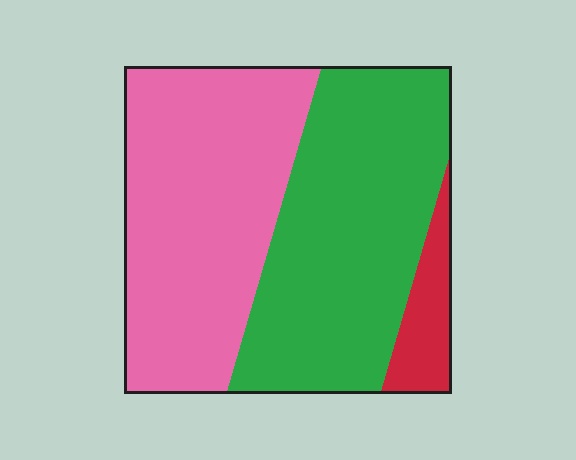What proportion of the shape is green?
Green covers about 45% of the shape.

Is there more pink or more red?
Pink.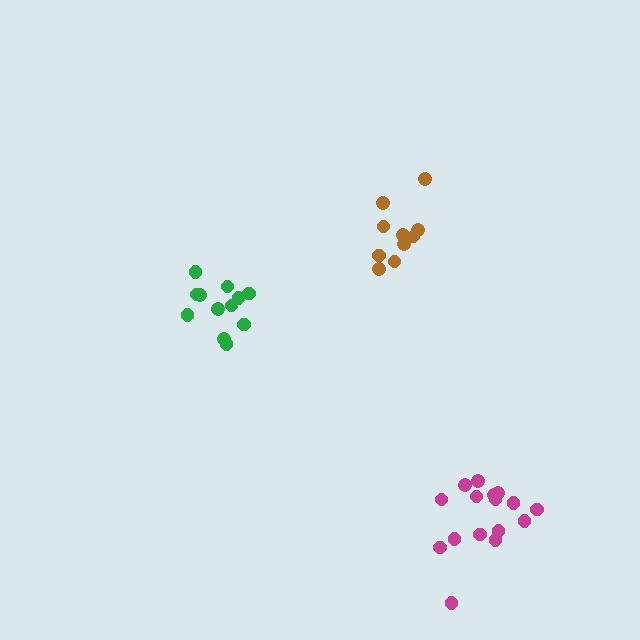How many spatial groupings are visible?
There are 3 spatial groupings.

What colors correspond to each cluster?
The clusters are colored: green, brown, magenta.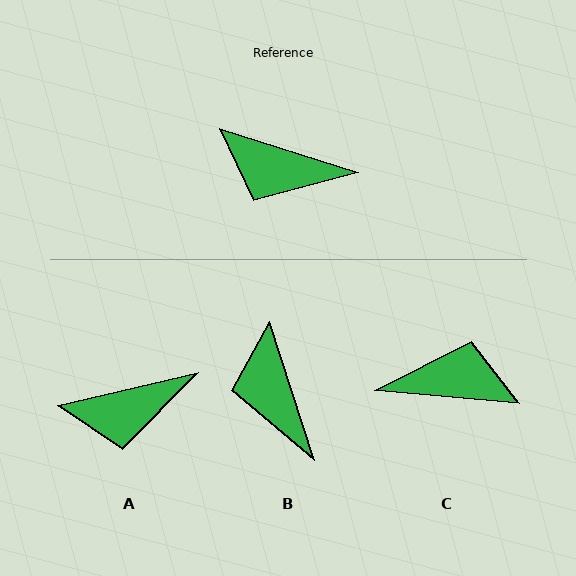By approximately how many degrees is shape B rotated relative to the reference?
Approximately 55 degrees clockwise.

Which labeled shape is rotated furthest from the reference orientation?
C, about 168 degrees away.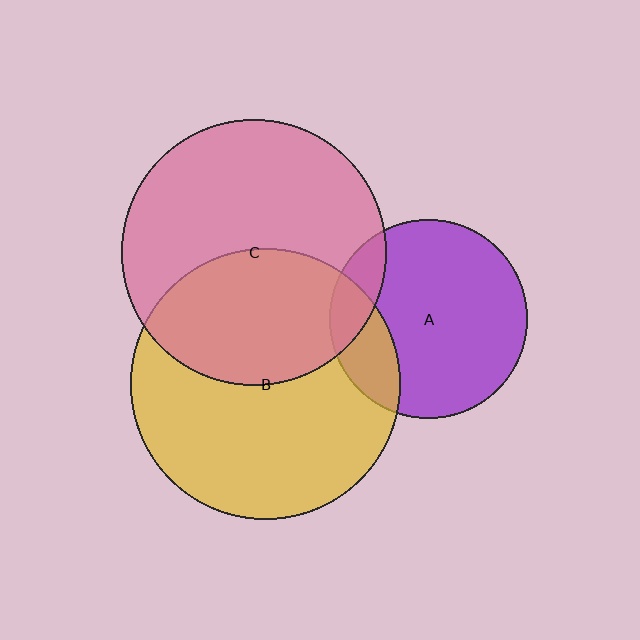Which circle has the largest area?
Circle B (yellow).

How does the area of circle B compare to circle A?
Approximately 1.9 times.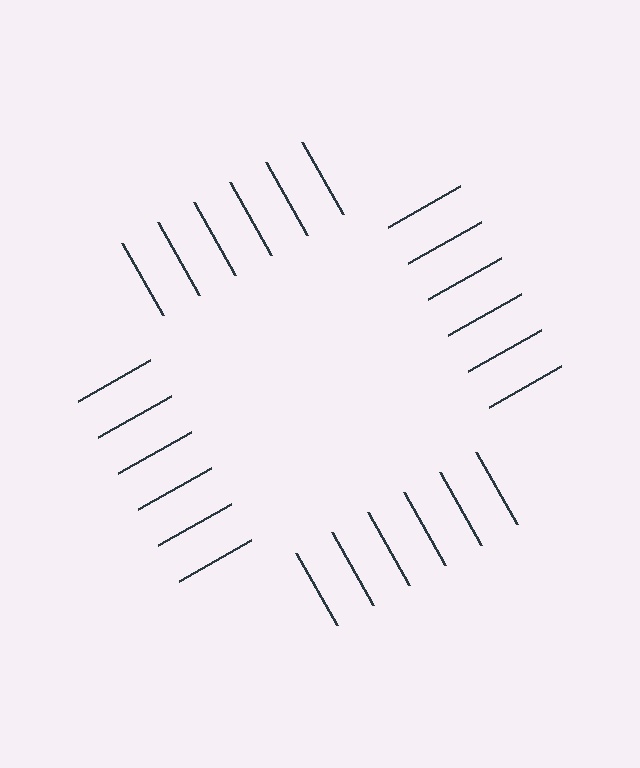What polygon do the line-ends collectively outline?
An illusory square — the line segments terminate on its edges but no continuous stroke is drawn.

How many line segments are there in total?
24 — 6 along each of the 4 edges.